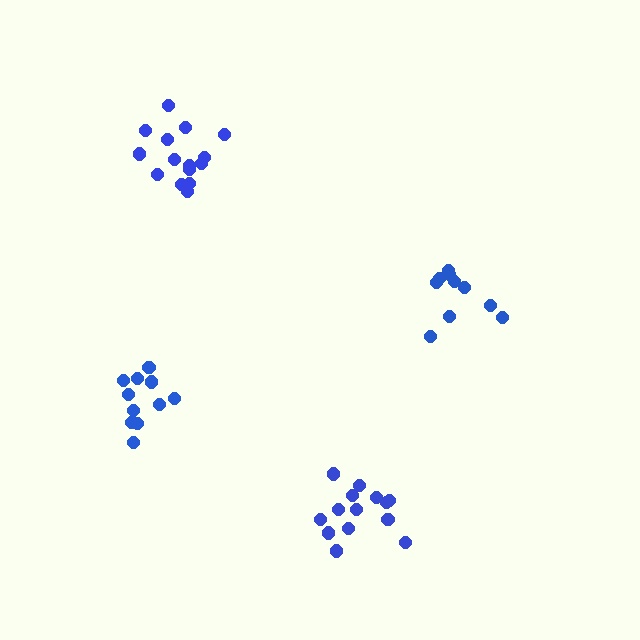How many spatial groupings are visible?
There are 4 spatial groupings.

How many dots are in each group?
Group 1: 15 dots, Group 2: 10 dots, Group 3: 11 dots, Group 4: 14 dots (50 total).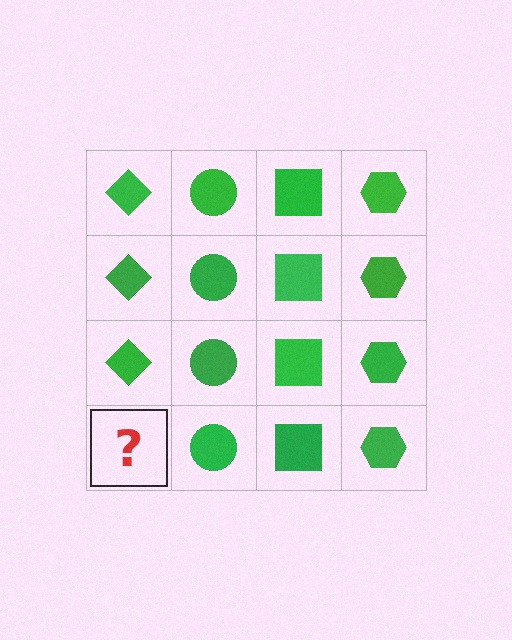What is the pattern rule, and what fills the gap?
The rule is that each column has a consistent shape. The gap should be filled with a green diamond.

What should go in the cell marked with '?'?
The missing cell should contain a green diamond.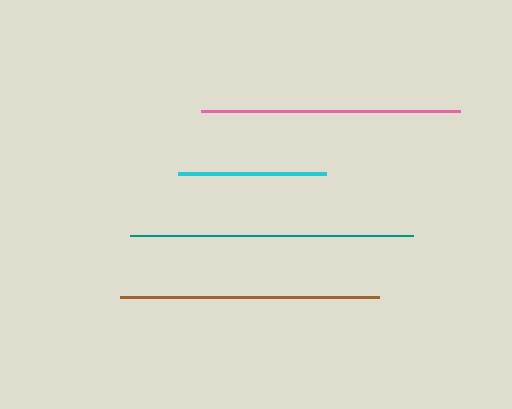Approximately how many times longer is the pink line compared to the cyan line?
The pink line is approximately 1.7 times the length of the cyan line.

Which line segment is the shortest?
The cyan line is the shortest at approximately 149 pixels.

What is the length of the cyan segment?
The cyan segment is approximately 149 pixels long.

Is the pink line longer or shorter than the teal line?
The teal line is longer than the pink line.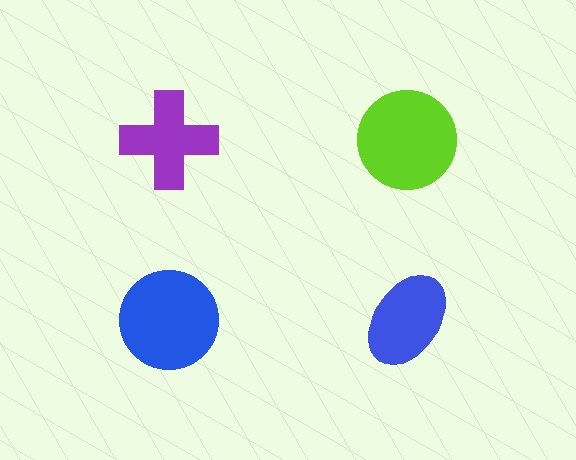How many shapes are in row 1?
2 shapes.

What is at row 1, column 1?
A purple cross.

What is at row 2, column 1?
A blue circle.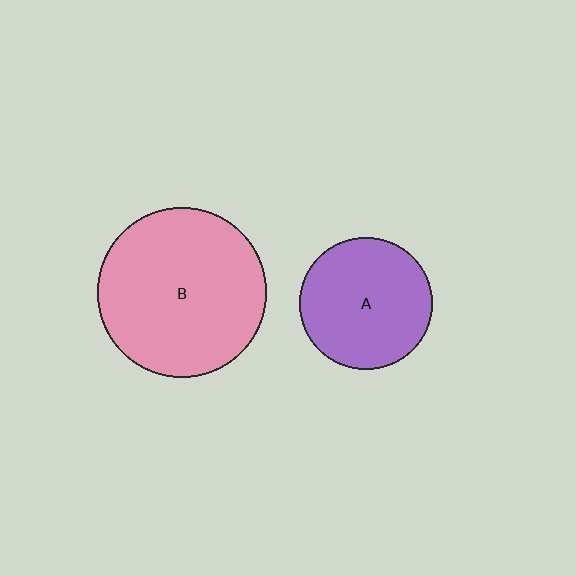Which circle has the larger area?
Circle B (pink).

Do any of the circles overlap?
No, none of the circles overlap.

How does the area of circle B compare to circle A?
Approximately 1.6 times.